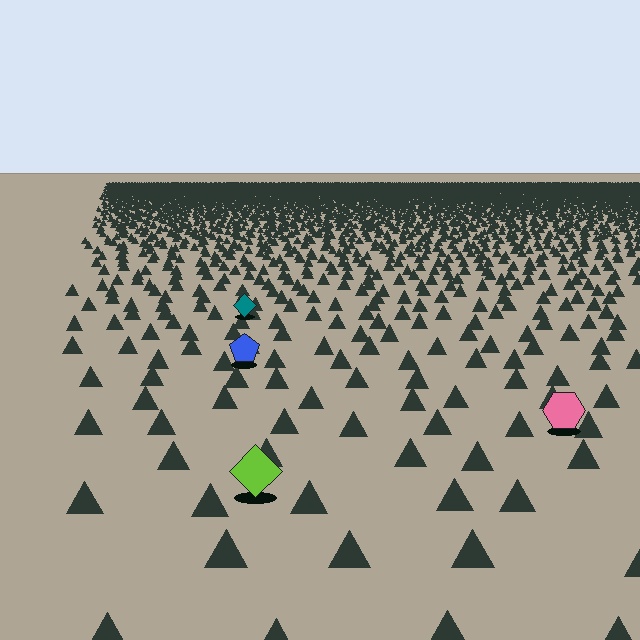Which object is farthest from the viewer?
The teal diamond is farthest from the viewer. It appears smaller and the ground texture around it is denser.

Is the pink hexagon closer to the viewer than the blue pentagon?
Yes. The pink hexagon is closer — you can tell from the texture gradient: the ground texture is coarser near it.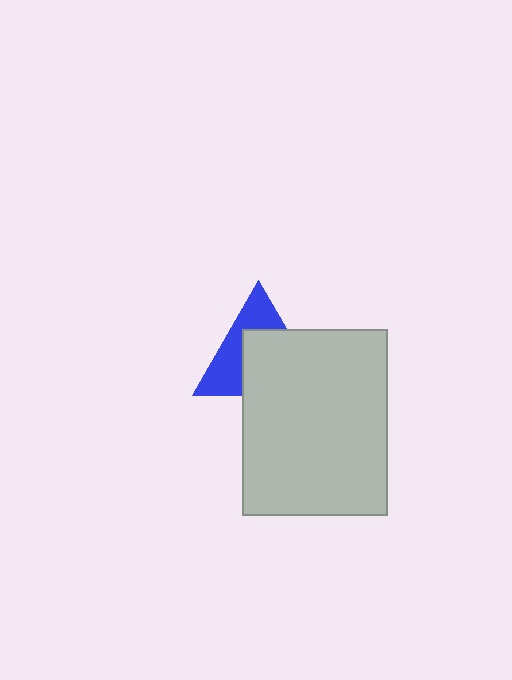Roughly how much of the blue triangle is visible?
A small part of it is visible (roughly 45%).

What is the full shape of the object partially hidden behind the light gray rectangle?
The partially hidden object is a blue triangle.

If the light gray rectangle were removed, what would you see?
You would see the complete blue triangle.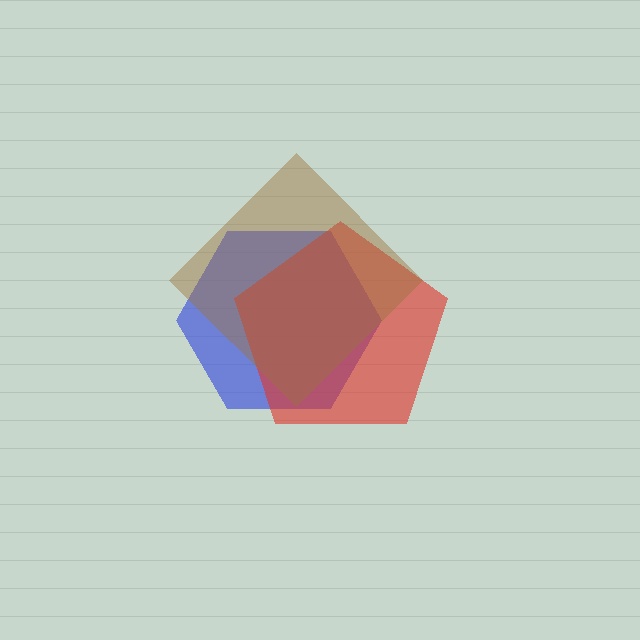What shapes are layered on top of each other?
The layered shapes are: a blue hexagon, a red pentagon, a brown diamond.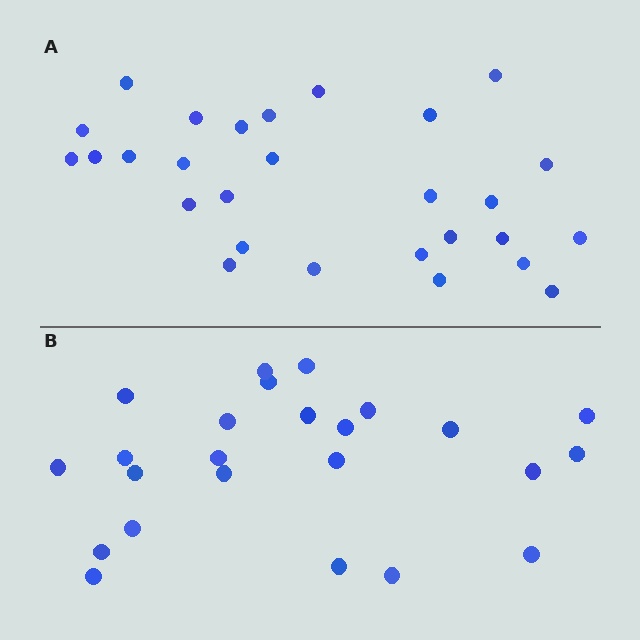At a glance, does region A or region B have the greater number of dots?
Region A (the top region) has more dots.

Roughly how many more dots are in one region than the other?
Region A has about 4 more dots than region B.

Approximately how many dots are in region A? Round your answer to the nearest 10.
About 30 dots. (The exact count is 28, which rounds to 30.)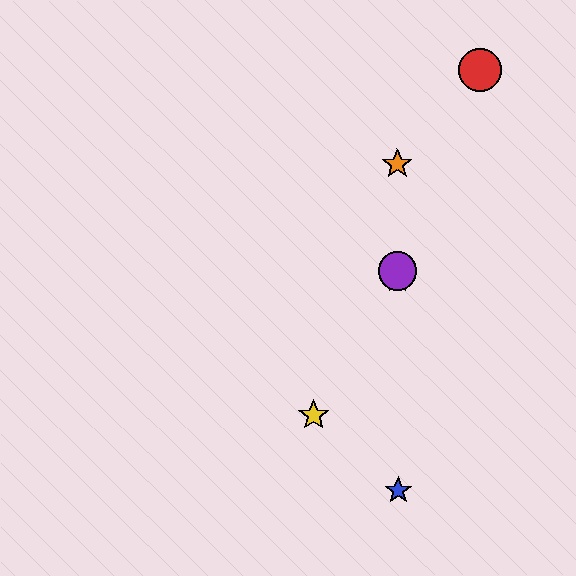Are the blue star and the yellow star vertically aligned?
No, the blue star is at x≈398 and the yellow star is at x≈314.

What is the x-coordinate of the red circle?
The red circle is at x≈480.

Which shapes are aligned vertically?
The blue star, the green star, the purple circle, the orange star are aligned vertically.